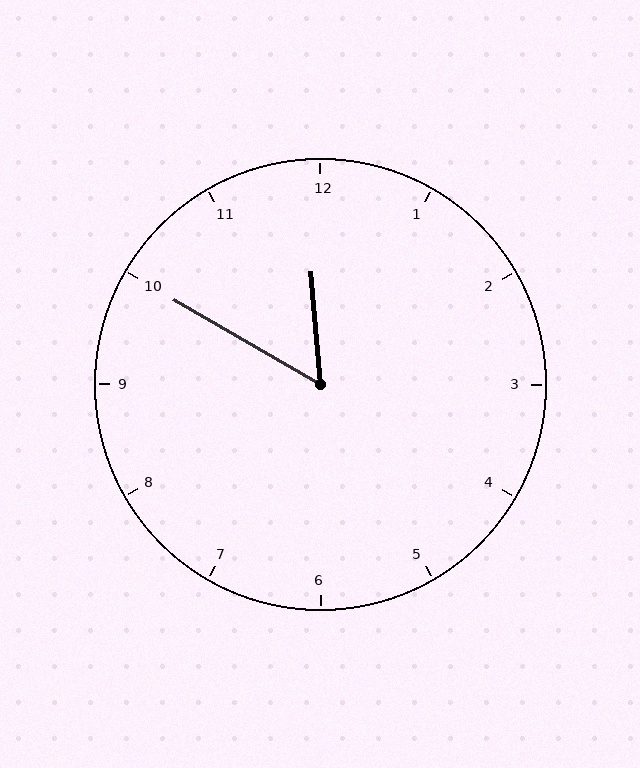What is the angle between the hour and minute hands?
Approximately 55 degrees.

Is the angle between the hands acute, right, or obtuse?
It is acute.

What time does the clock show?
11:50.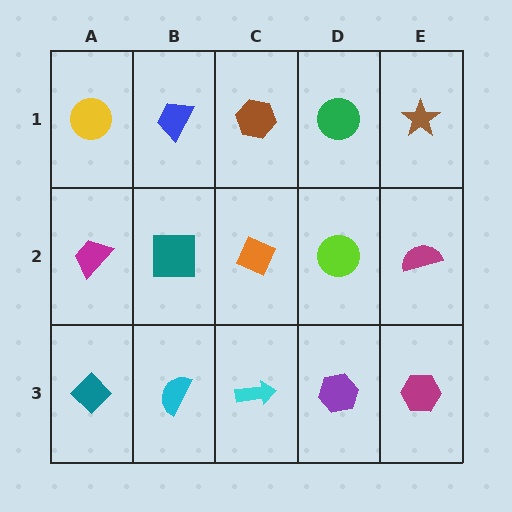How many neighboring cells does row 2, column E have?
3.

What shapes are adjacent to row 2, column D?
A green circle (row 1, column D), a purple hexagon (row 3, column D), an orange diamond (row 2, column C), a magenta semicircle (row 2, column E).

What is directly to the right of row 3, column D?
A magenta hexagon.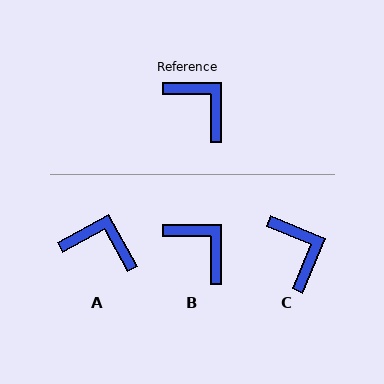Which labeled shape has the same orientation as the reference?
B.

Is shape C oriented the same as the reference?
No, it is off by about 23 degrees.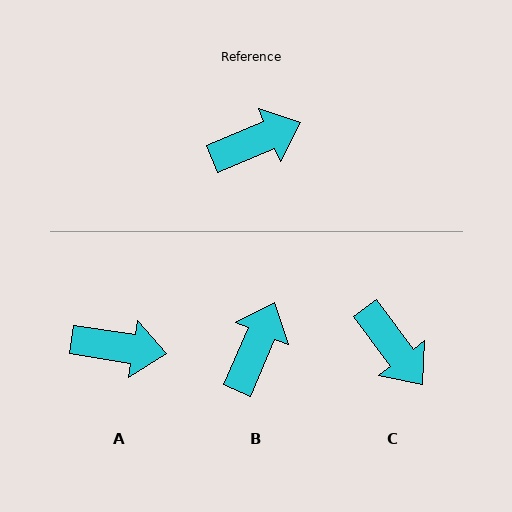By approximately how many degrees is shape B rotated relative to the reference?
Approximately 45 degrees counter-clockwise.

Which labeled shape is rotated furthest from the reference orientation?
C, about 75 degrees away.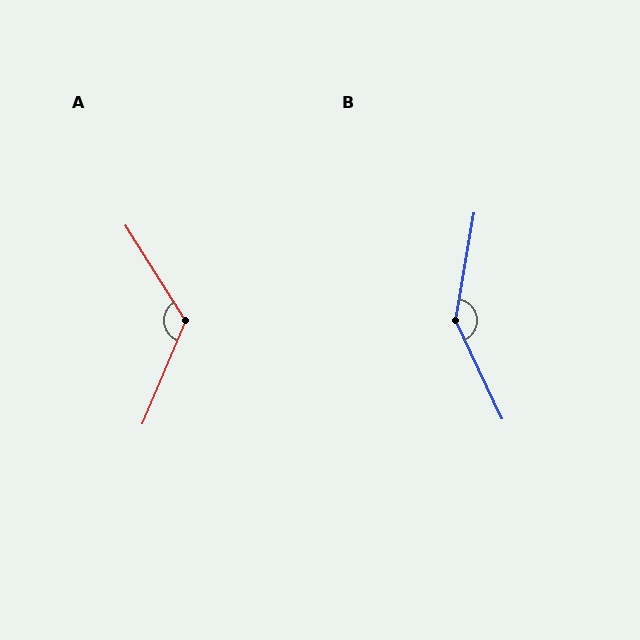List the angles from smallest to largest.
A (125°), B (145°).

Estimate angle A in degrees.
Approximately 125 degrees.